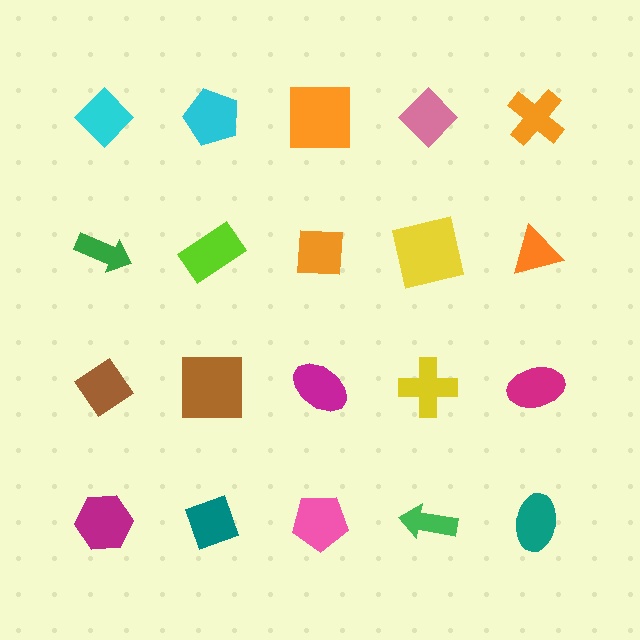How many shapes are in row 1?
5 shapes.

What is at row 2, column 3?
An orange square.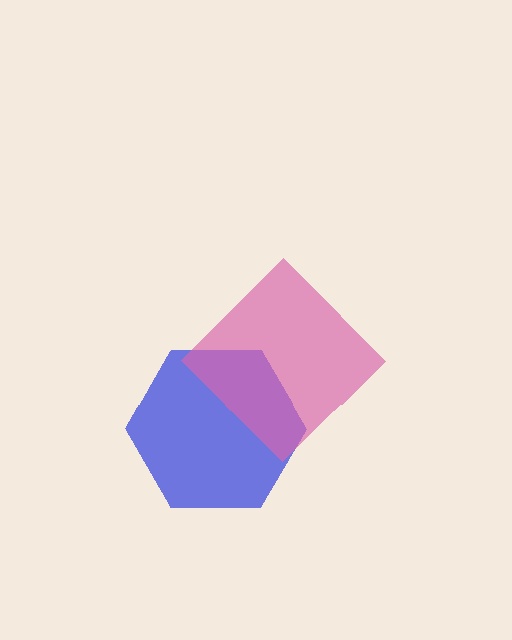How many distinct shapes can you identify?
There are 2 distinct shapes: a blue hexagon, a pink diamond.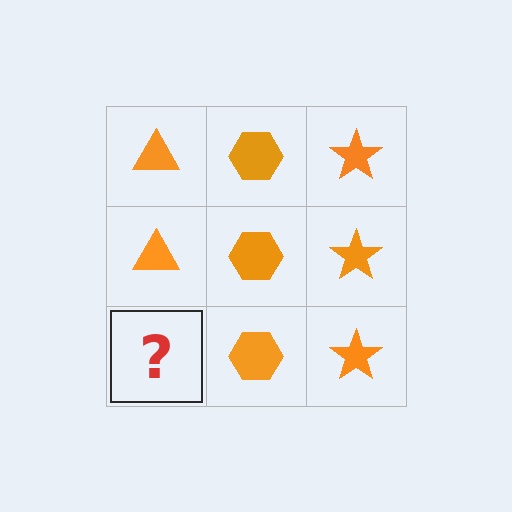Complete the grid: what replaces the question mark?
The question mark should be replaced with an orange triangle.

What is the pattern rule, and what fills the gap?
The rule is that each column has a consistent shape. The gap should be filled with an orange triangle.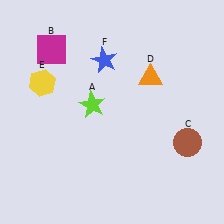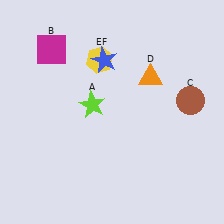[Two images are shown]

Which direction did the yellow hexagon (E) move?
The yellow hexagon (E) moved right.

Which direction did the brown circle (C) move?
The brown circle (C) moved up.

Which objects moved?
The objects that moved are: the brown circle (C), the yellow hexagon (E).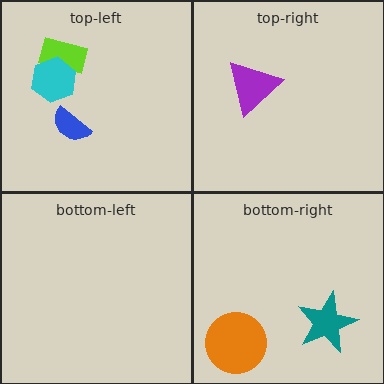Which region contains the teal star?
The bottom-right region.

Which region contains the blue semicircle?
The top-left region.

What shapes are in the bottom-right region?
The teal star, the orange circle.